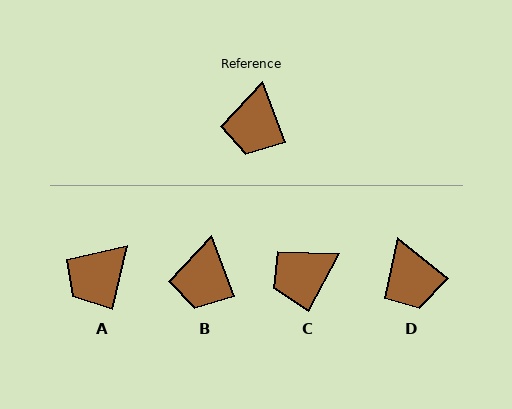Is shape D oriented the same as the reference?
No, it is off by about 31 degrees.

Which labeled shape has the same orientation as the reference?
B.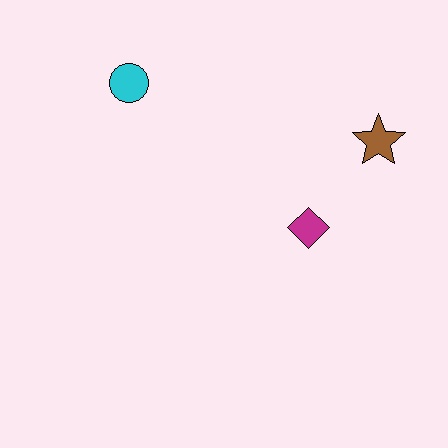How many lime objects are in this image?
There are no lime objects.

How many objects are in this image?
There are 3 objects.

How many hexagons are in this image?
There are no hexagons.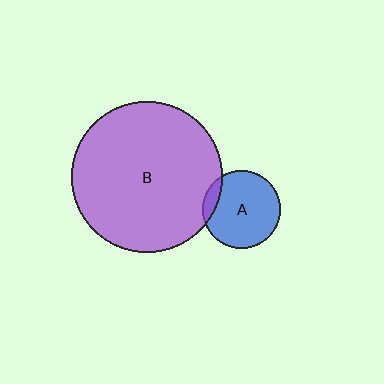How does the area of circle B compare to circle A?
Approximately 3.7 times.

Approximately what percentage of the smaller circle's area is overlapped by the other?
Approximately 10%.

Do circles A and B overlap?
Yes.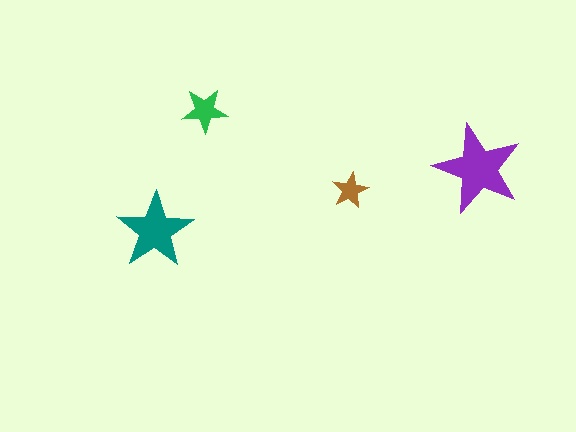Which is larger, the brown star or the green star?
The green one.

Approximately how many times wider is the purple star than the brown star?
About 2.5 times wider.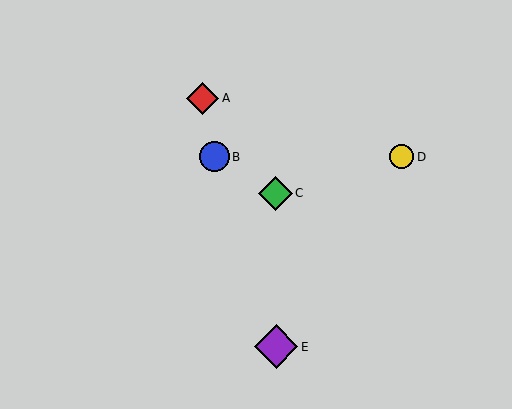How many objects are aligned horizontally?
2 objects (B, D) are aligned horizontally.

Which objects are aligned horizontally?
Objects B, D are aligned horizontally.